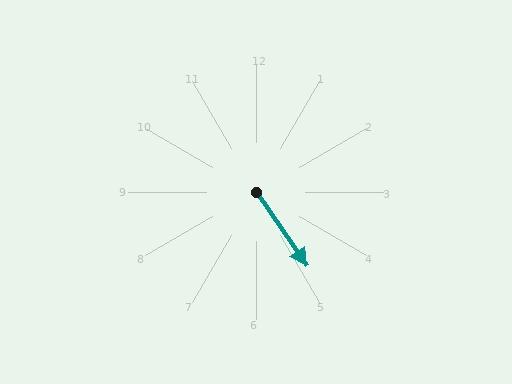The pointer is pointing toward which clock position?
Roughly 5 o'clock.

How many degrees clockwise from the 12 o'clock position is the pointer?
Approximately 146 degrees.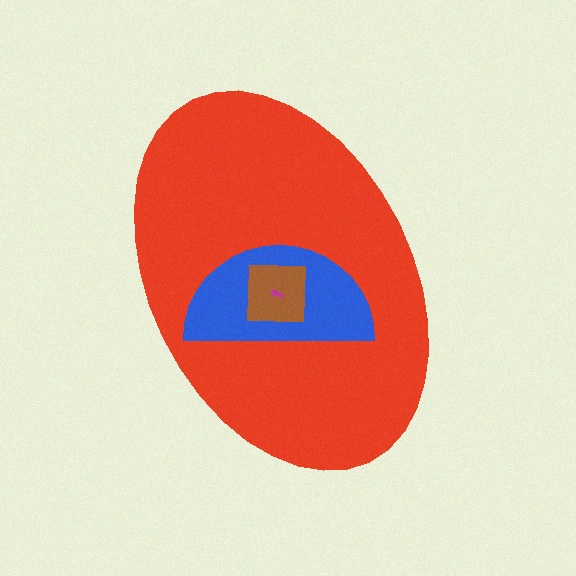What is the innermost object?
The magenta arrow.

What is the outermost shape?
The red ellipse.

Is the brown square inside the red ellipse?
Yes.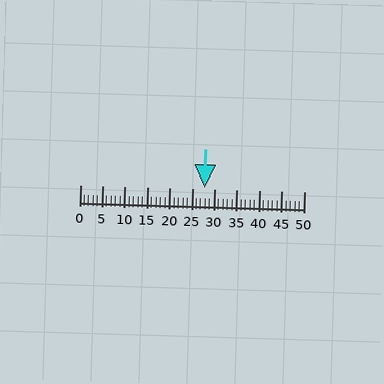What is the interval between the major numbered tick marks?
The major tick marks are spaced 5 units apart.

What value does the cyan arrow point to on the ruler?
The cyan arrow points to approximately 28.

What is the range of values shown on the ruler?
The ruler shows values from 0 to 50.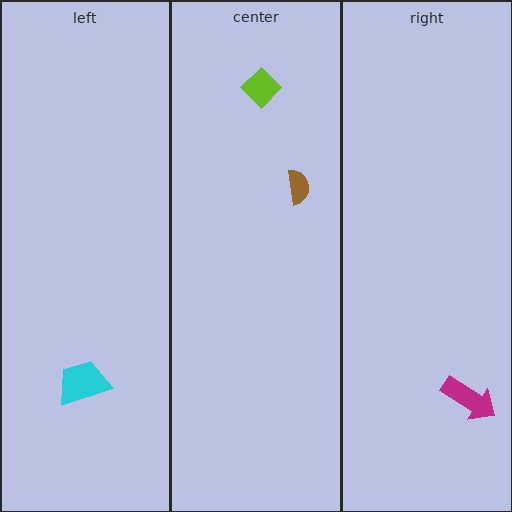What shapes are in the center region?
The brown semicircle, the lime diamond.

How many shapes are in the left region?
1.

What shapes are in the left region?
The cyan trapezoid.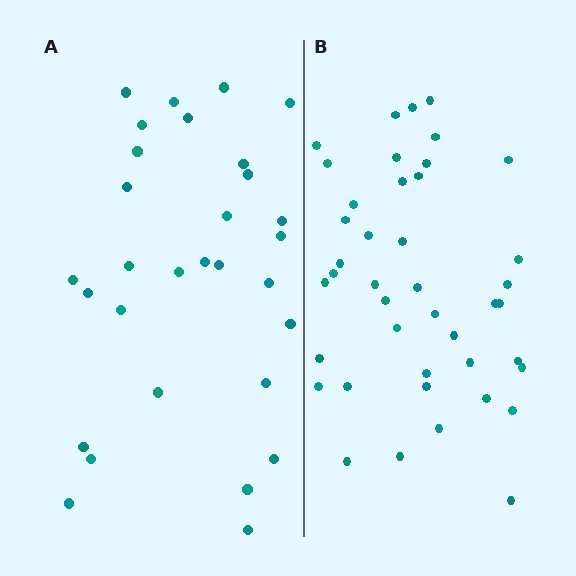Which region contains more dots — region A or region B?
Region B (the right region) has more dots.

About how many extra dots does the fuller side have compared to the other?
Region B has roughly 12 or so more dots than region A.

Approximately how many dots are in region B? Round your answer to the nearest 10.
About 40 dots. (The exact count is 42, which rounds to 40.)